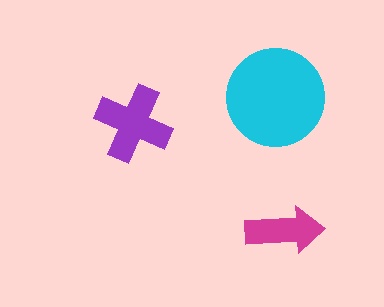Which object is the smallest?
The magenta arrow.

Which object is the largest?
The cyan circle.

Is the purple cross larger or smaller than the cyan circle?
Smaller.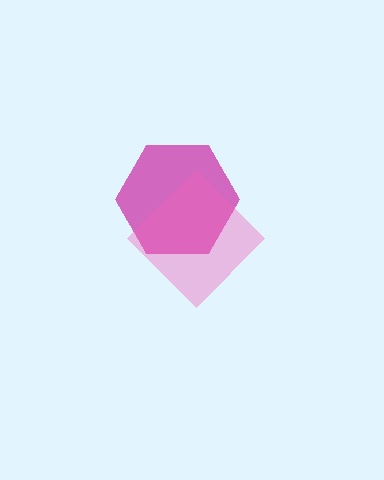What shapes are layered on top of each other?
The layered shapes are: a magenta hexagon, a pink diamond.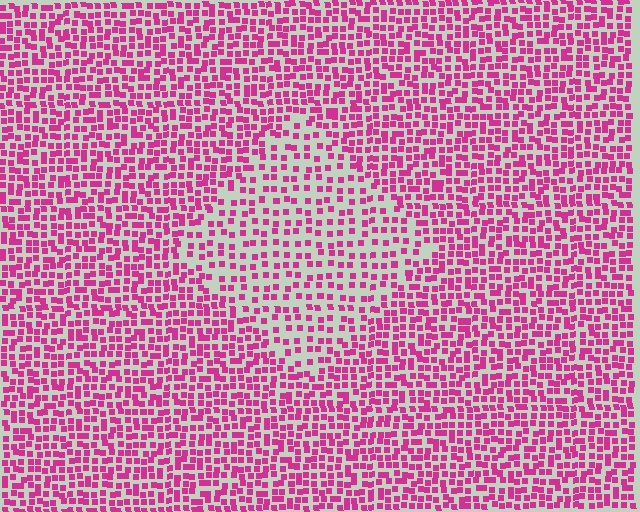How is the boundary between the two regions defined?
The boundary is defined by a change in element density (approximately 1.8x ratio). All elements are the same color, size, and shape.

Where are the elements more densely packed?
The elements are more densely packed outside the diamond boundary.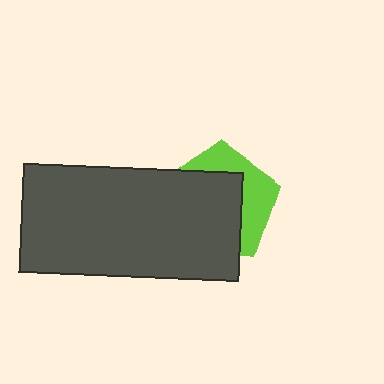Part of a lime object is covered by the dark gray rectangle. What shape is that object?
It is a pentagon.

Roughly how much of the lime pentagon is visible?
A small part of it is visible (roughly 36%).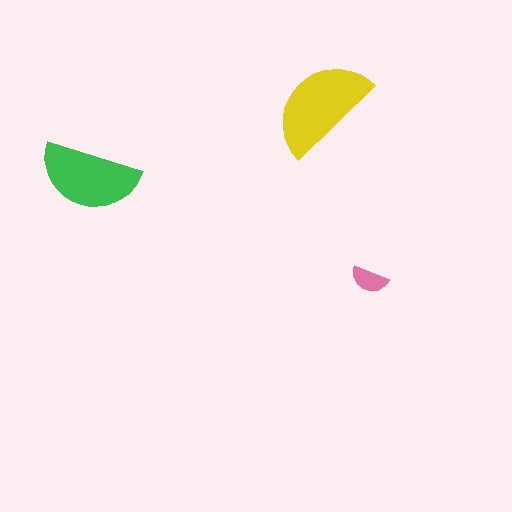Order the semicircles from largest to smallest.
the yellow one, the green one, the pink one.